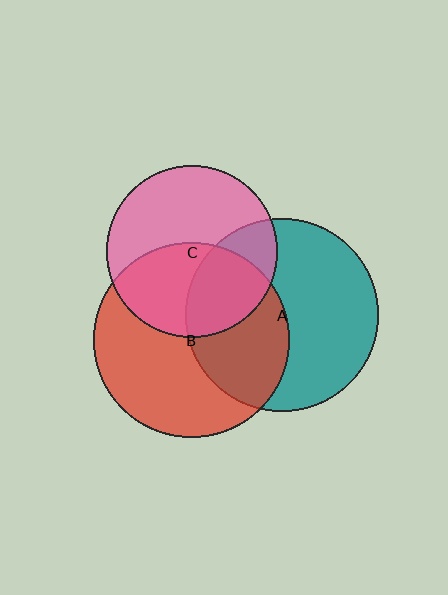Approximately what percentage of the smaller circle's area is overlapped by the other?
Approximately 40%.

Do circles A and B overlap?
Yes.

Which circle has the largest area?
Circle B (red).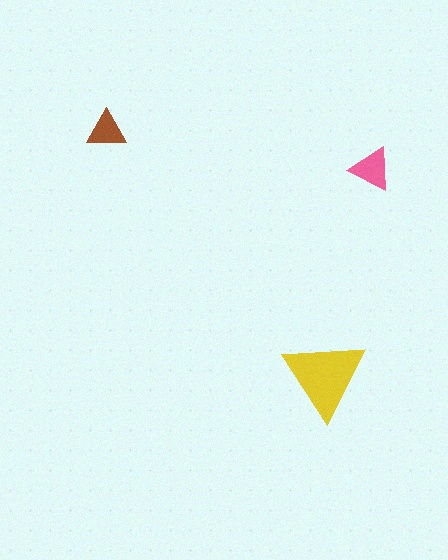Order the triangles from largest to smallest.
the yellow one, the pink one, the brown one.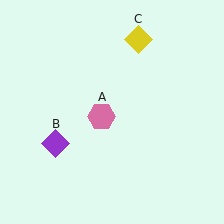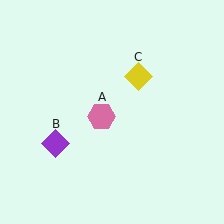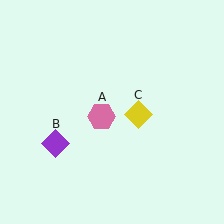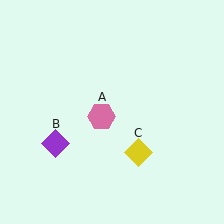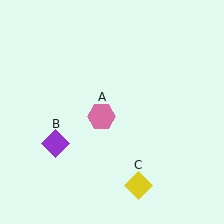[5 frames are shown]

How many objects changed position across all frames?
1 object changed position: yellow diamond (object C).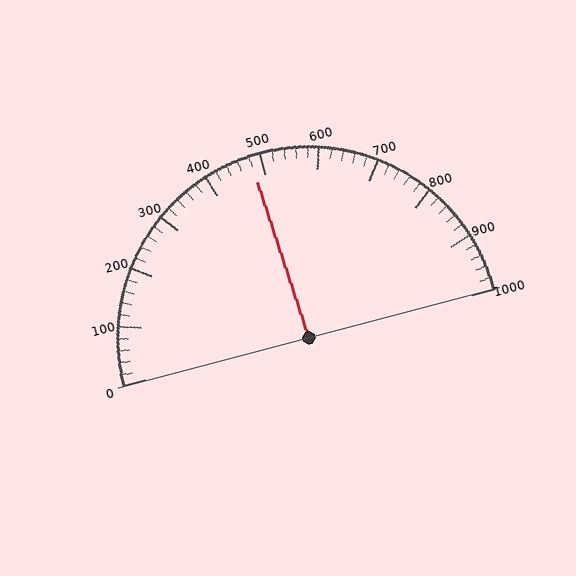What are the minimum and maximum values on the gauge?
The gauge ranges from 0 to 1000.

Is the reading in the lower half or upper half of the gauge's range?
The reading is in the lower half of the range (0 to 1000).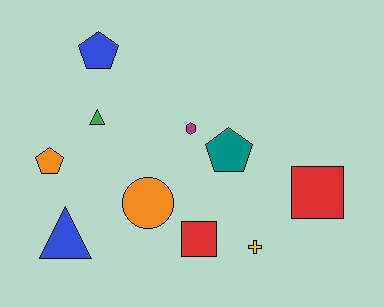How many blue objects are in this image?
There are 2 blue objects.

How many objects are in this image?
There are 10 objects.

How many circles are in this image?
There is 1 circle.